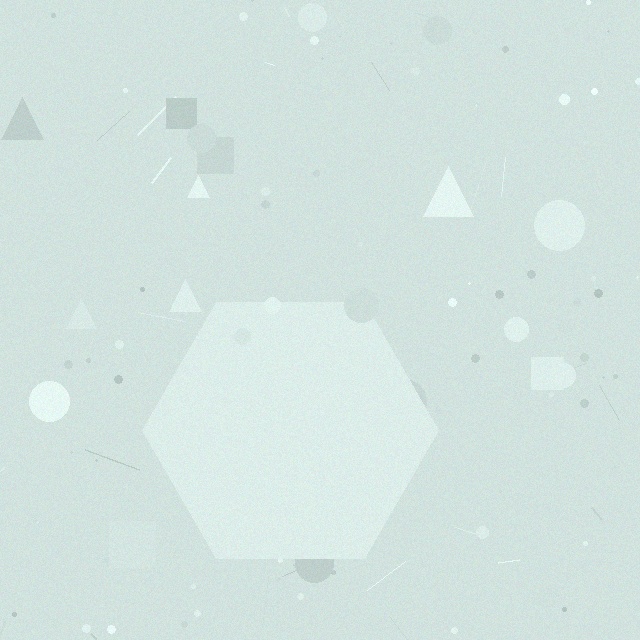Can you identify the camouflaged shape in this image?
The camouflaged shape is a hexagon.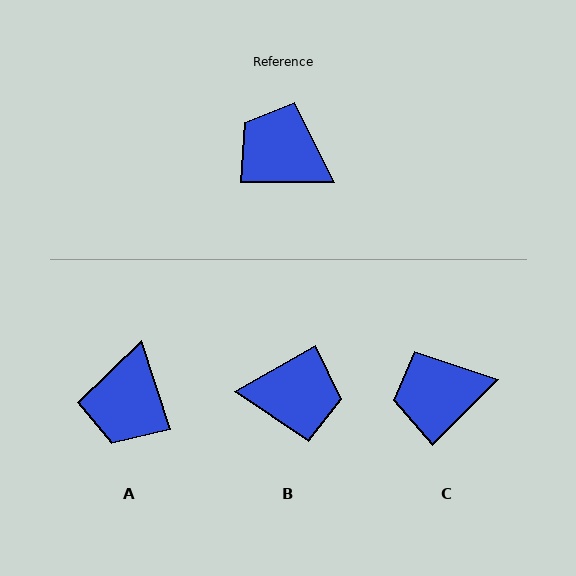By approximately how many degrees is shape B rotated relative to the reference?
Approximately 150 degrees clockwise.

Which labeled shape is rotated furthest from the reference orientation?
B, about 150 degrees away.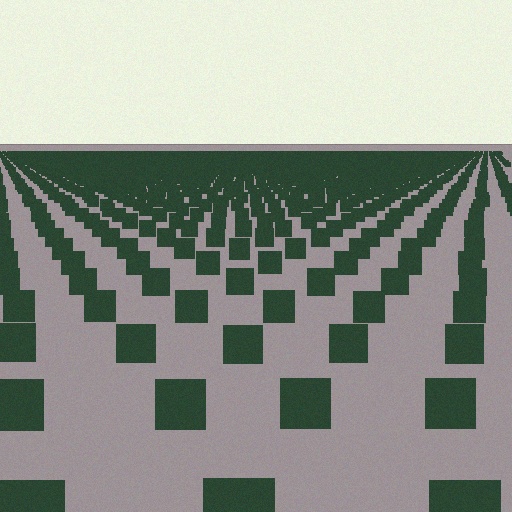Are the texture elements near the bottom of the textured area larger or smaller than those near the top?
Larger. Near the bottom, elements are closer to the viewer and appear at a bigger on-screen size.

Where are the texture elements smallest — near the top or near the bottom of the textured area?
Near the top.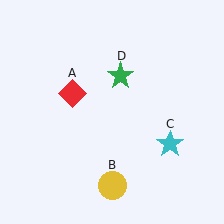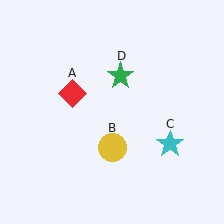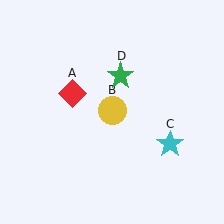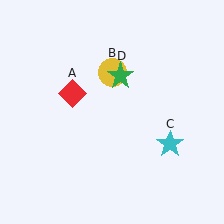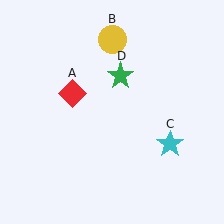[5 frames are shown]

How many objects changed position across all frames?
1 object changed position: yellow circle (object B).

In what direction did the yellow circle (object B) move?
The yellow circle (object B) moved up.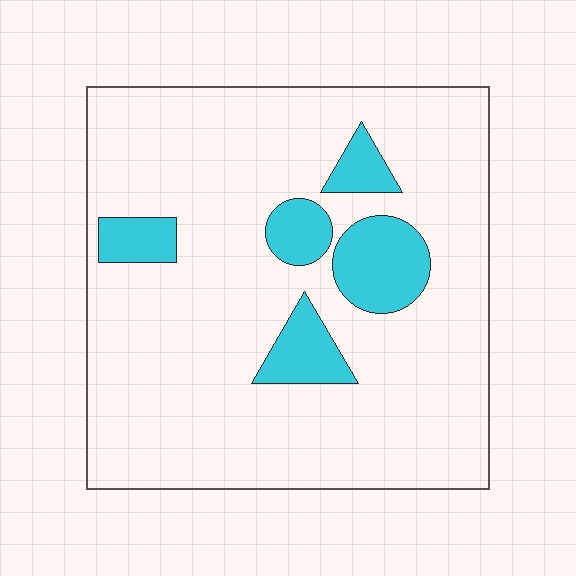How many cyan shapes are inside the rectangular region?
5.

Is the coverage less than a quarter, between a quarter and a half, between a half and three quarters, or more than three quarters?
Less than a quarter.